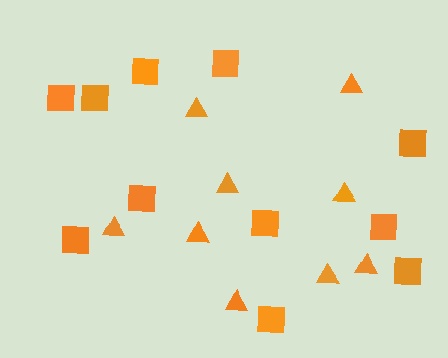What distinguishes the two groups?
There are 2 groups: one group of squares (11) and one group of triangles (9).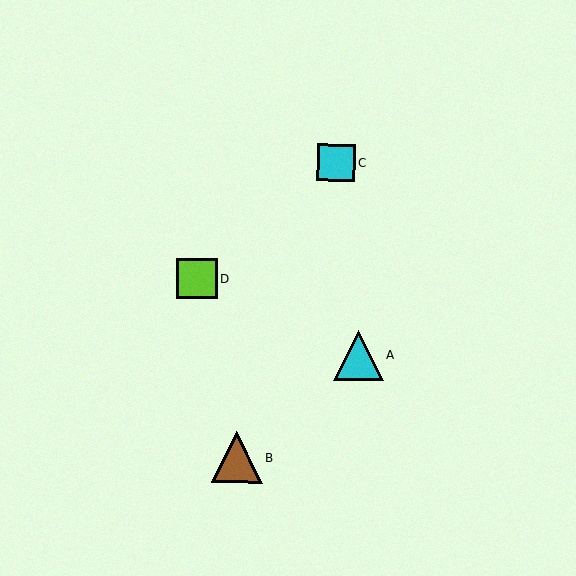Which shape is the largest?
The brown triangle (labeled B) is the largest.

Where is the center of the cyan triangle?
The center of the cyan triangle is at (358, 355).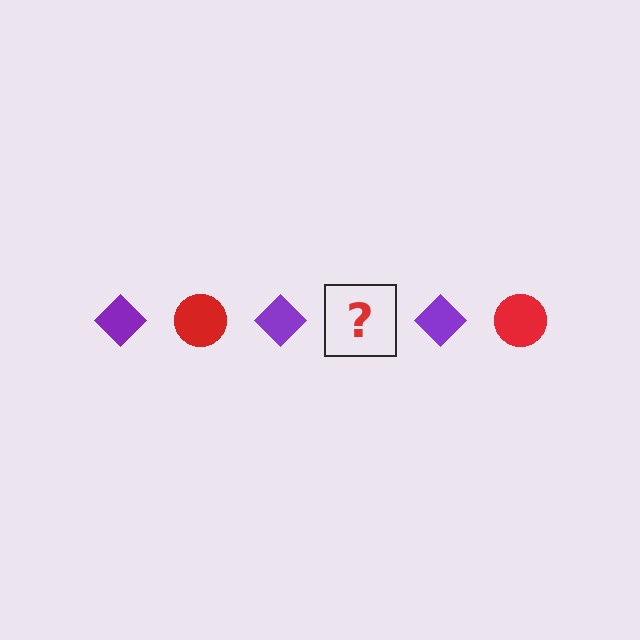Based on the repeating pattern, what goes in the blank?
The blank should be a red circle.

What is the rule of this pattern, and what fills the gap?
The rule is that the pattern alternates between purple diamond and red circle. The gap should be filled with a red circle.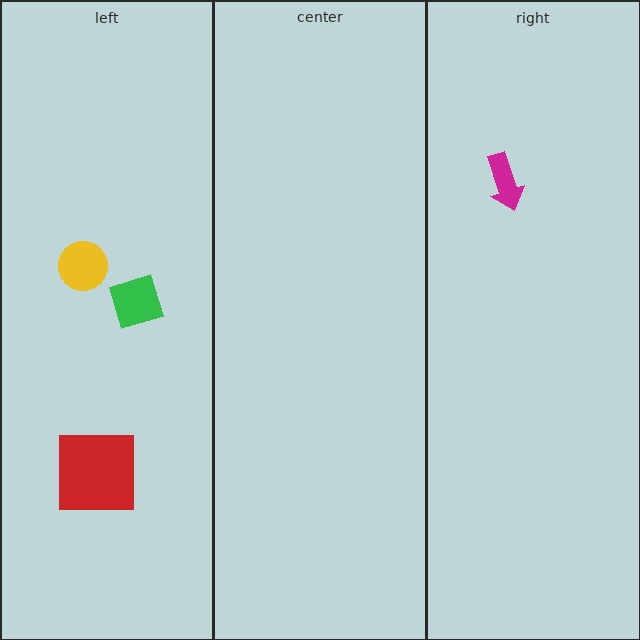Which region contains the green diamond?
The left region.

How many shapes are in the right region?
1.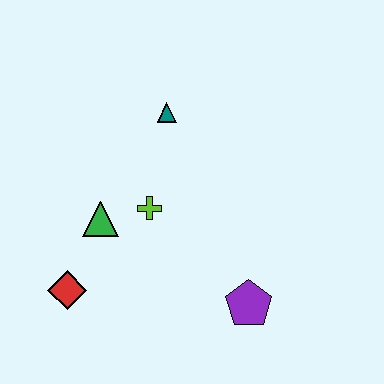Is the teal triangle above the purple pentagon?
Yes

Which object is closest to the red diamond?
The green triangle is closest to the red diamond.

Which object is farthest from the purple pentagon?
The teal triangle is farthest from the purple pentagon.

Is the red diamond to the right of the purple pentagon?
No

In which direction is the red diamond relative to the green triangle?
The red diamond is below the green triangle.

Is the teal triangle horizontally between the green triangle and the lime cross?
No